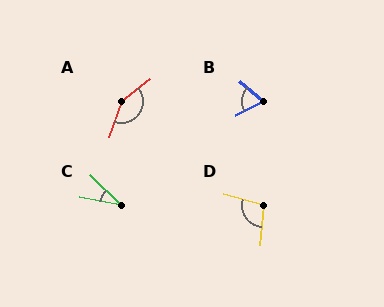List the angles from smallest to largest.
C (34°), B (68°), D (101°), A (149°).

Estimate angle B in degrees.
Approximately 68 degrees.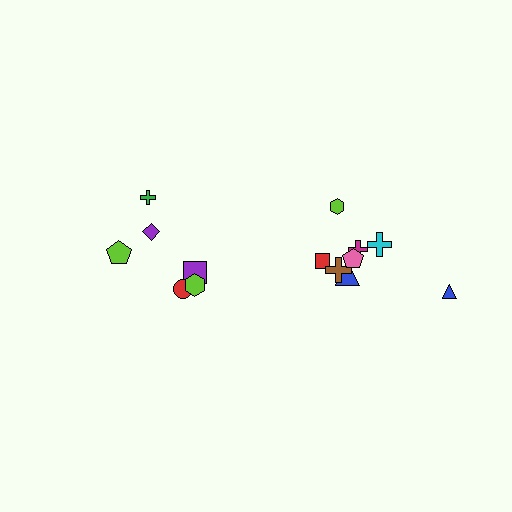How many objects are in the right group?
There are 8 objects.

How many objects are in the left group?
There are 6 objects.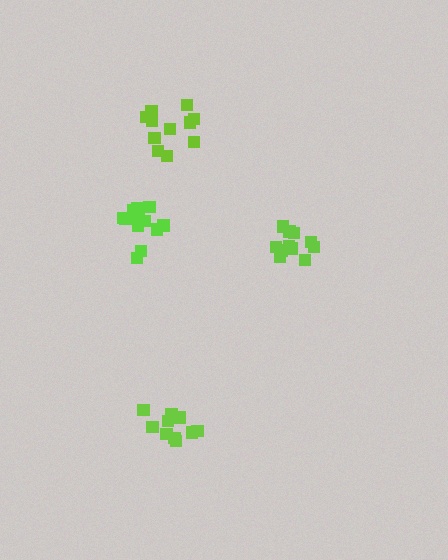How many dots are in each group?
Group 1: 11 dots, Group 2: 12 dots, Group 3: 10 dots, Group 4: 14 dots (47 total).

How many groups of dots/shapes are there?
There are 4 groups.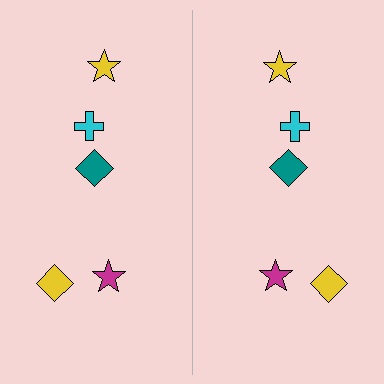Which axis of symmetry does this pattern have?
The pattern has a vertical axis of symmetry running through the center of the image.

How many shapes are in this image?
There are 10 shapes in this image.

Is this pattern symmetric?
Yes, this pattern has bilateral (reflection) symmetry.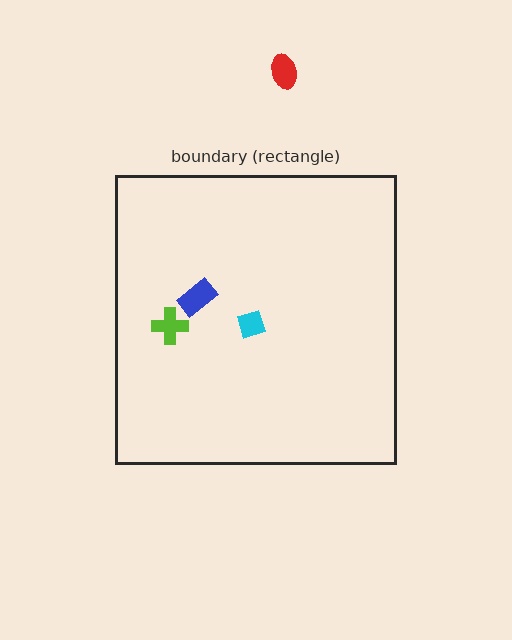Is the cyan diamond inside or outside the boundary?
Inside.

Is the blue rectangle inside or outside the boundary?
Inside.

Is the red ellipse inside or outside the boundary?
Outside.